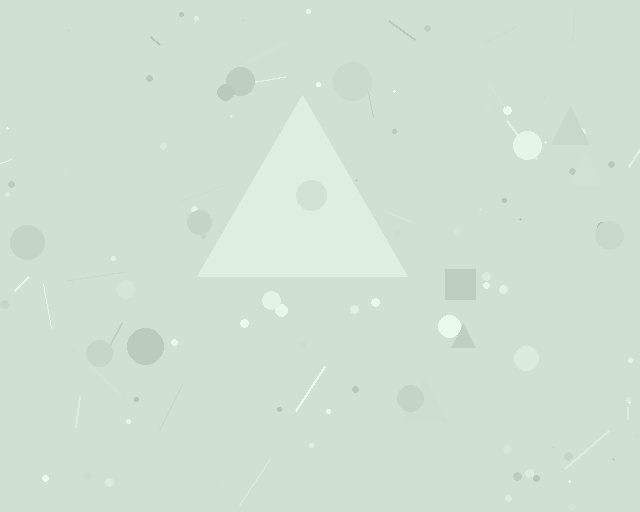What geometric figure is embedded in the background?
A triangle is embedded in the background.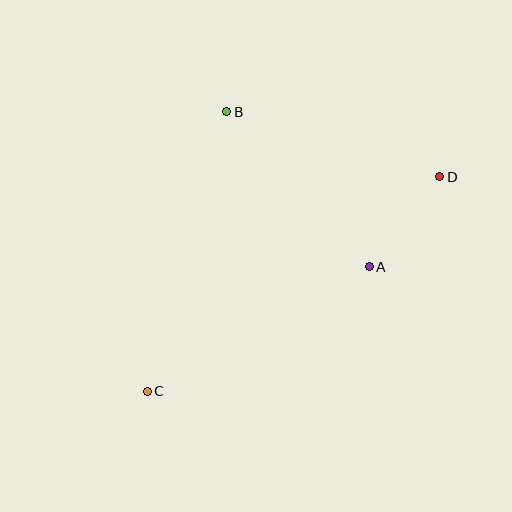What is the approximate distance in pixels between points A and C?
The distance between A and C is approximately 254 pixels.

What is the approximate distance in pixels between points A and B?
The distance between A and B is approximately 210 pixels.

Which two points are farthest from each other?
Points C and D are farthest from each other.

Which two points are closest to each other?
Points A and D are closest to each other.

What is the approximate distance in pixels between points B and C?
The distance between B and C is approximately 291 pixels.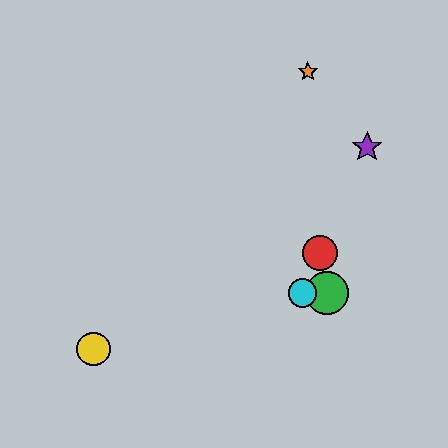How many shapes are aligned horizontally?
3 shapes (the blue circle, the green circle, the cyan circle) are aligned horizontally.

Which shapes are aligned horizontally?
The blue circle, the green circle, the cyan circle are aligned horizontally.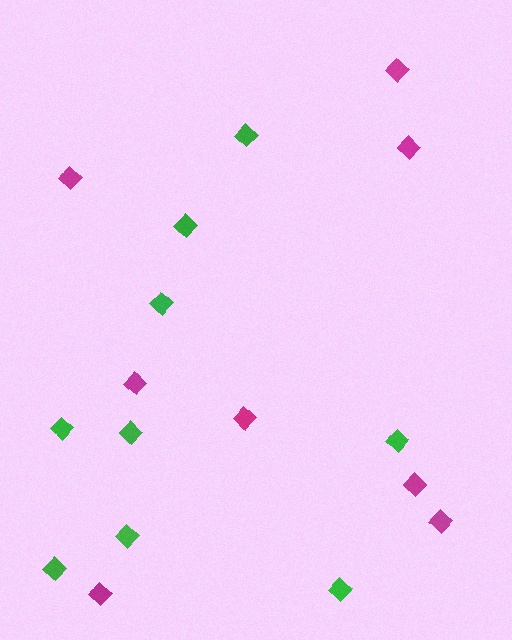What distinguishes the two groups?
There are 2 groups: one group of green diamonds (9) and one group of magenta diamonds (8).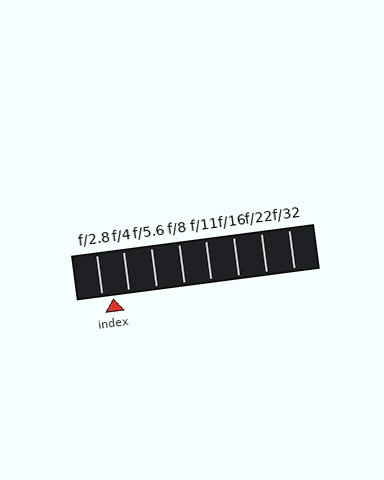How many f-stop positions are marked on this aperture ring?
There are 8 f-stop positions marked.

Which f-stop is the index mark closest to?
The index mark is closest to f/2.8.